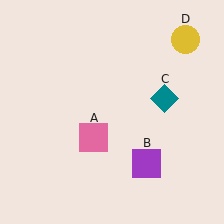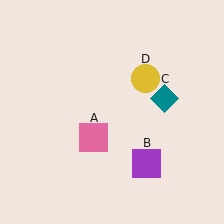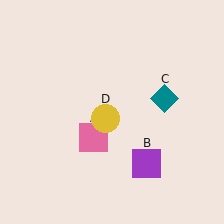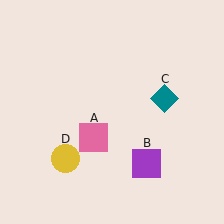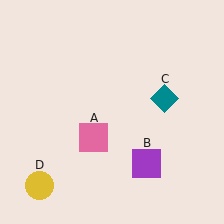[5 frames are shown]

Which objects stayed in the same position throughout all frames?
Pink square (object A) and purple square (object B) and teal diamond (object C) remained stationary.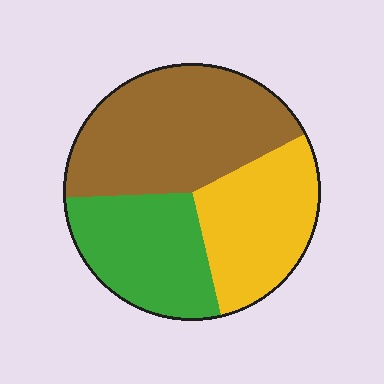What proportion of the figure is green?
Green takes up between a sixth and a third of the figure.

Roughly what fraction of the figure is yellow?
Yellow covers 29% of the figure.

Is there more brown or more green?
Brown.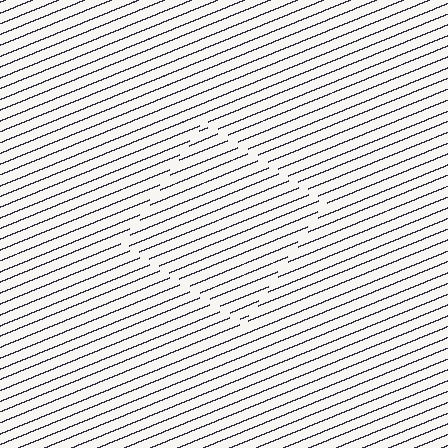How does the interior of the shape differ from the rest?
The interior of the shape contains the same grating, shifted by half a period — the contour is defined by the phase discontinuity where line-ends from the inner and outer gratings abut.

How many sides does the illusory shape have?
4 sides — the line-ends trace a square.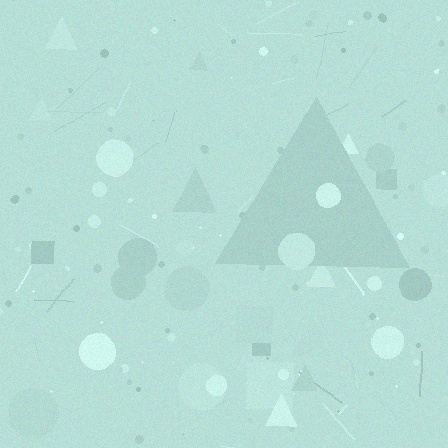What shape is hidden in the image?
A triangle is hidden in the image.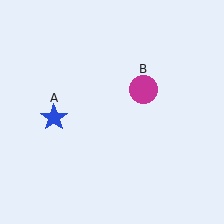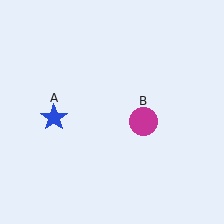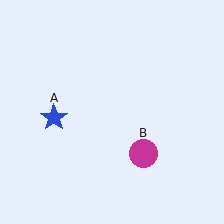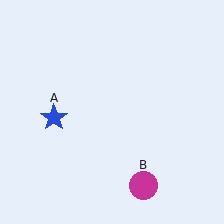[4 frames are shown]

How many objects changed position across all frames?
1 object changed position: magenta circle (object B).